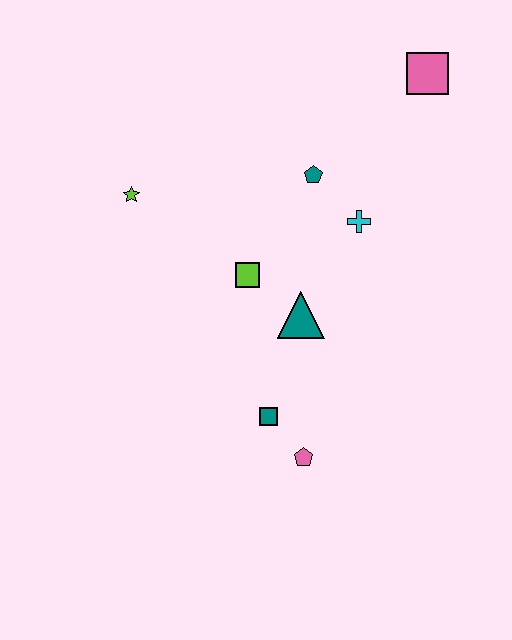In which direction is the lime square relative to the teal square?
The lime square is above the teal square.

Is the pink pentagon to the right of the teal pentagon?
No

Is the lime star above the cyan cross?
Yes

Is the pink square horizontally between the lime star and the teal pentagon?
No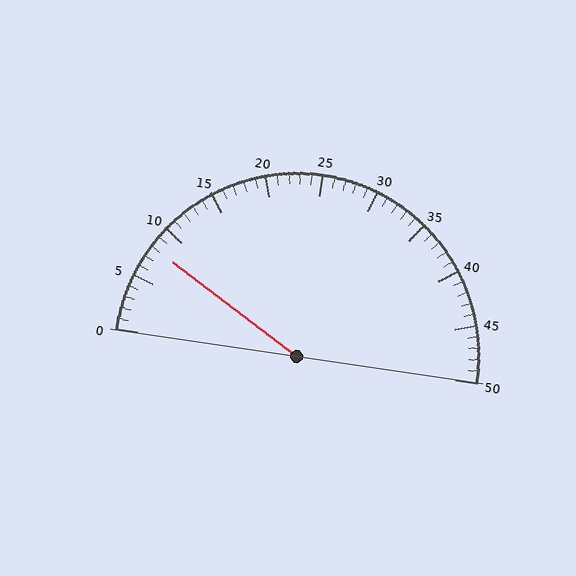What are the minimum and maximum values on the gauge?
The gauge ranges from 0 to 50.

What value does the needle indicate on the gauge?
The needle indicates approximately 8.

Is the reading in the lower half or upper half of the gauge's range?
The reading is in the lower half of the range (0 to 50).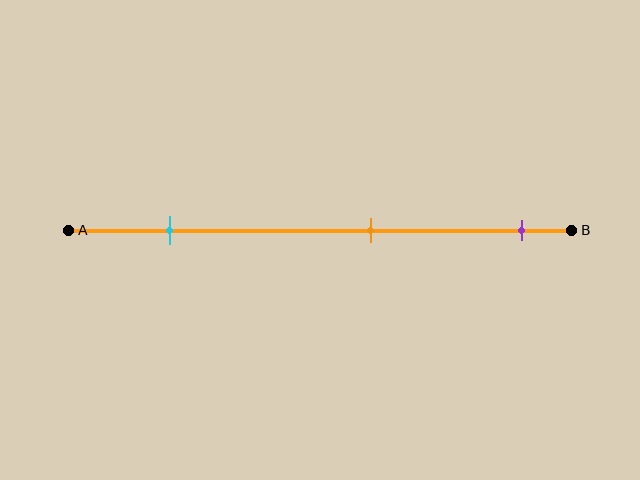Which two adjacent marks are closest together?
The orange and purple marks are the closest adjacent pair.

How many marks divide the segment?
There are 3 marks dividing the segment.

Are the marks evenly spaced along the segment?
Yes, the marks are approximately evenly spaced.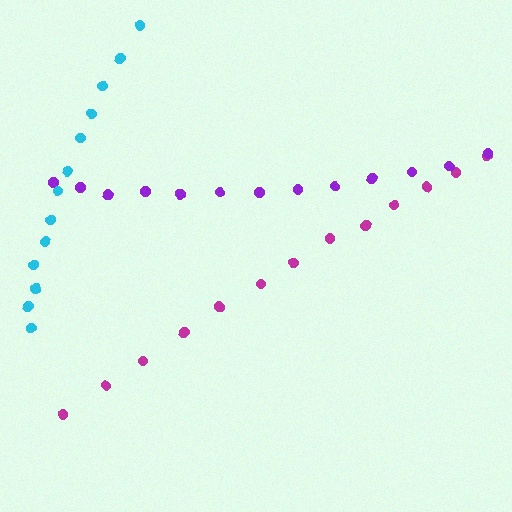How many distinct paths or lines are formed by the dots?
There are 3 distinct paths.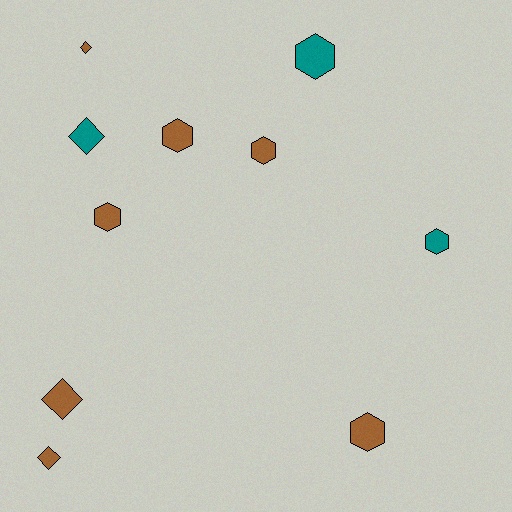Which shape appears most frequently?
Hexagon, with 6 objects.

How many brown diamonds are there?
There are 3 brown diamonds.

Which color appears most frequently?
Brown, with 7 objects.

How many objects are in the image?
There are 10 objects.